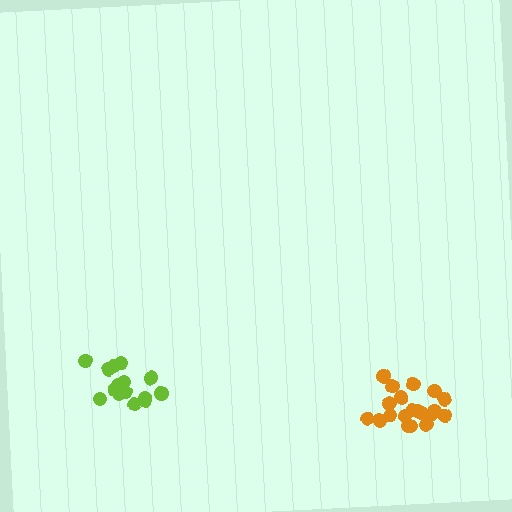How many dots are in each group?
Group 1: 16 dots, Group 2: 20 dots (36 total).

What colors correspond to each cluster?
The clusters are colored: lime, orange.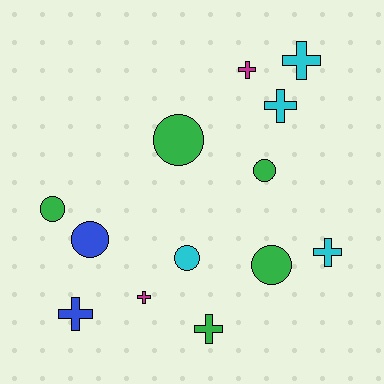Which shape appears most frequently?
Cross, with 7 objects.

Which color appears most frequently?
Green, with 5 objects.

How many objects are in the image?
There are 13 objects.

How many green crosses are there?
There is 1 green cross.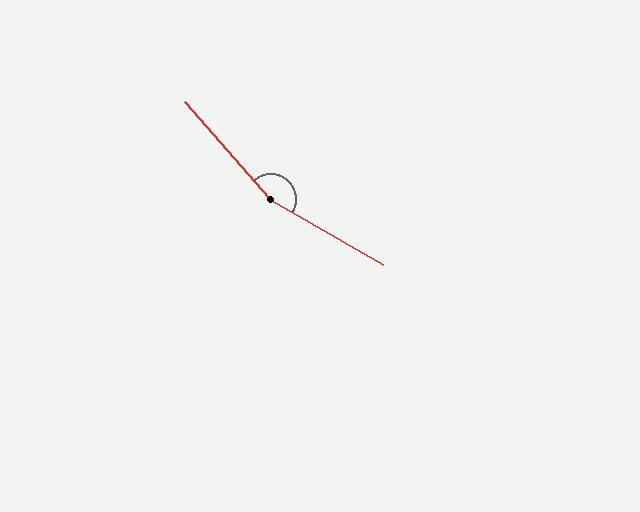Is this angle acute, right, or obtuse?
It is obtuse.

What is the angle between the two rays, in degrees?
Approximately 161 degrees.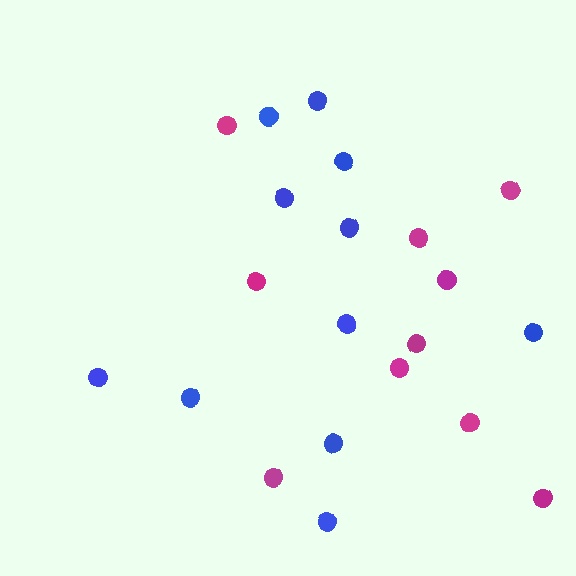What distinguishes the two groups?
There are 2 groups: one group of blue circles (11) and one group of magenta circles (10).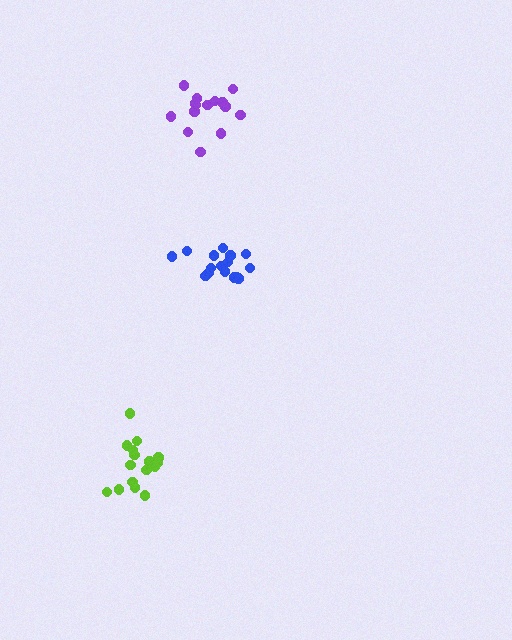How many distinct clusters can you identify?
There are 3 distinct clusters.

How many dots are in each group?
Group 1: 16 dots, Group 2: 16 dots, Group 3: 15 dots (47 total).